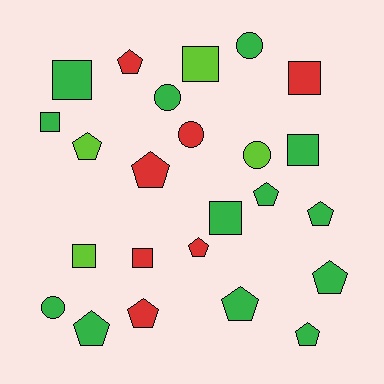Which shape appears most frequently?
Pentagon, with 11 objects.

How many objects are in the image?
There are 24 objects.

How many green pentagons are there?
There are 6 green pentagons.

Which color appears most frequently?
Green, with 13 objects.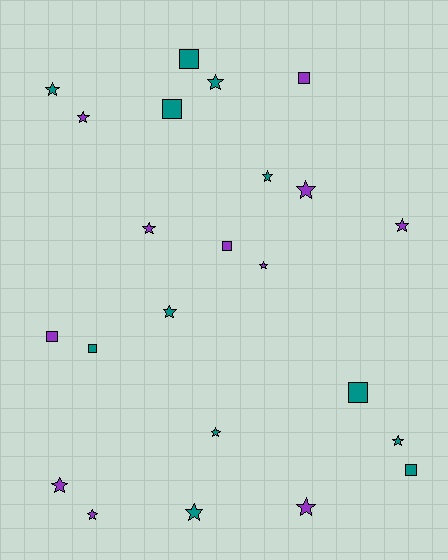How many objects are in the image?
There are 23 objects.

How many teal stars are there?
There are 7 teal stars.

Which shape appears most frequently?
Star, with 15 objects.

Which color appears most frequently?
Teal, with 12 objects.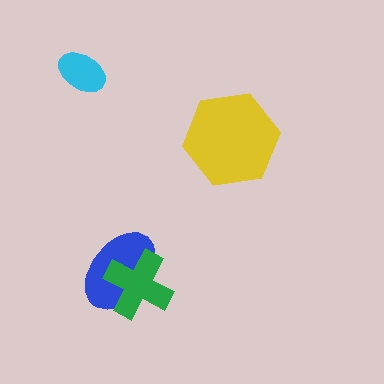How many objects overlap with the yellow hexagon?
0 objects overlap with the yellow hexagon.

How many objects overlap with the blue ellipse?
1 object overlaps with the blue ellipse.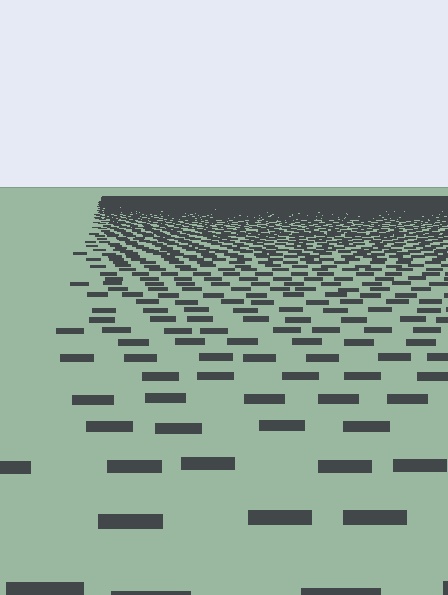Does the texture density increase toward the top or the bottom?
Density increases toward the top.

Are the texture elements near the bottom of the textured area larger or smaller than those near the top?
Larger. Near the bottom, elements are closer to the viewer and appear at a bigger on-screen size.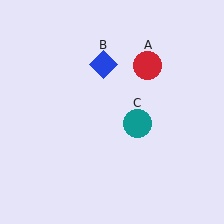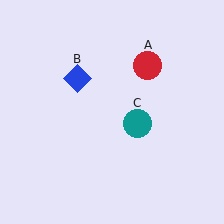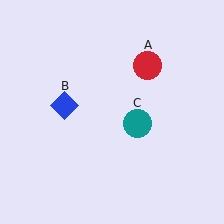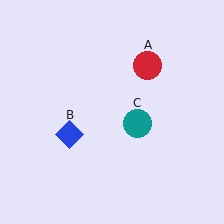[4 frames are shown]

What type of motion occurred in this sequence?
The blue diamond (object B) rotated counterclockwise around the center of the scene.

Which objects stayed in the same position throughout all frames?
Red circle (object A) and teal circle (object C) remained stationary.